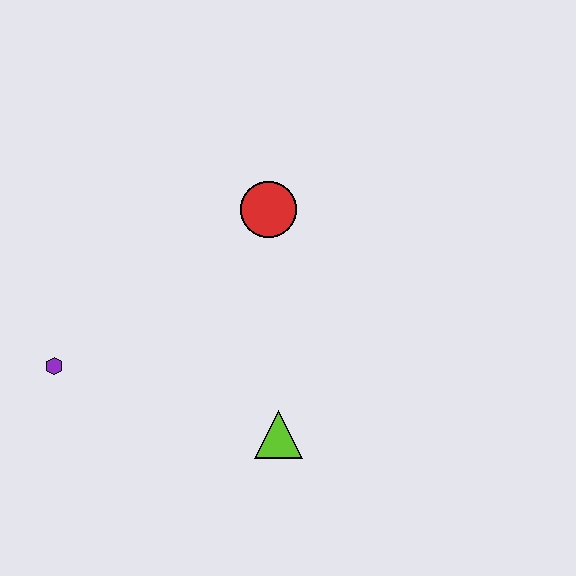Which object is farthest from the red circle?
The purple hexagon is farthest from the red circle.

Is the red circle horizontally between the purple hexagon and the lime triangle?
Yes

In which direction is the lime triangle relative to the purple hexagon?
The lime triangle is to the right of the purple hexagon.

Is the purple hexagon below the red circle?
Yes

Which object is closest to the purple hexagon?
The lime triangle is closest to the purple hexagon.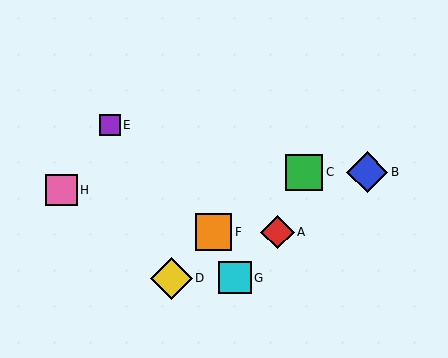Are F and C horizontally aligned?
No, F is at y≈232 and C is at y≈172.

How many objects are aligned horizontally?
2 objects (A, F) are aligned horizontally.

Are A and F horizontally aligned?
Yes, both are at y≈232.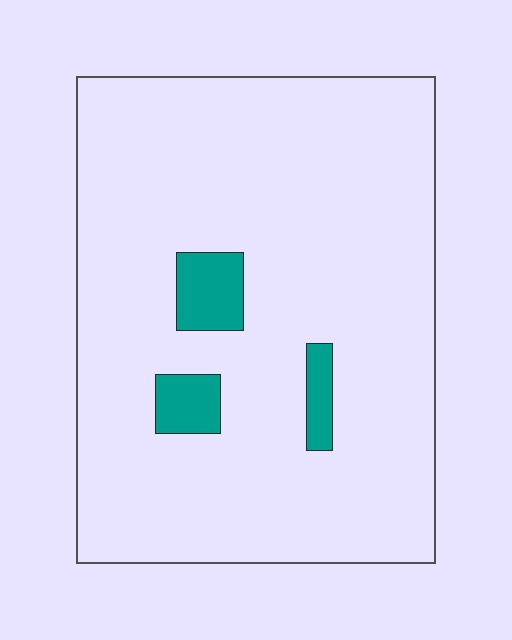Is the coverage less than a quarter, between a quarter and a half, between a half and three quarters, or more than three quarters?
Less than a quarter.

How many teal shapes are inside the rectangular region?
3.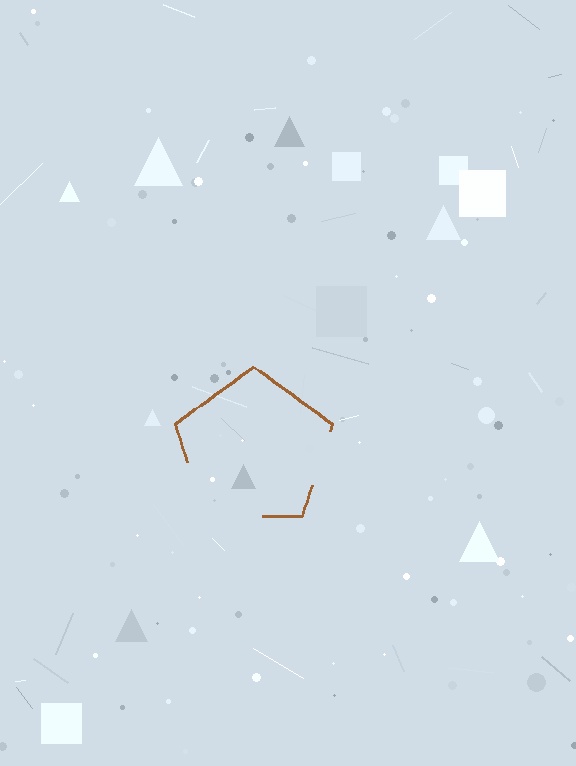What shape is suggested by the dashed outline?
The dashed outline suggests a pentagon.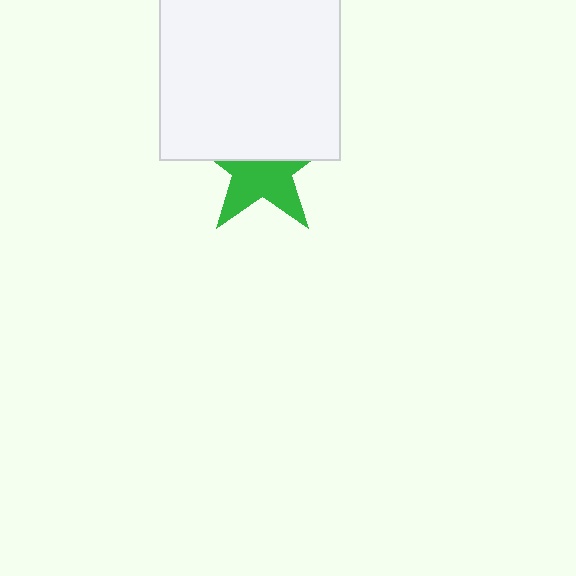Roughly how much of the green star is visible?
About half of it is visible (roughly 52%).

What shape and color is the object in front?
The object in front is a white square.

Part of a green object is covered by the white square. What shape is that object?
It is a star.